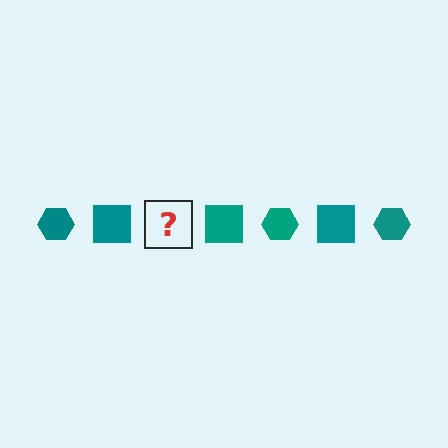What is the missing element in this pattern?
The missing element is a teal hexagon.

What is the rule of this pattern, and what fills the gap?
The rule is that the pattern cycles through hexagon, square shapes in teal. The gap should be filled with a teal hexagon.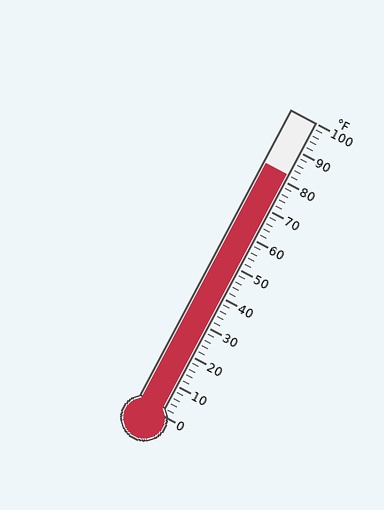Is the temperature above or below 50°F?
The temperature is above 50°F.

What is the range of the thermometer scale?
The thermometer scale ranges from 0°F to 100°F.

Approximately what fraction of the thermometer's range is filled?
The thermometer is filled to approximately 80% of its range.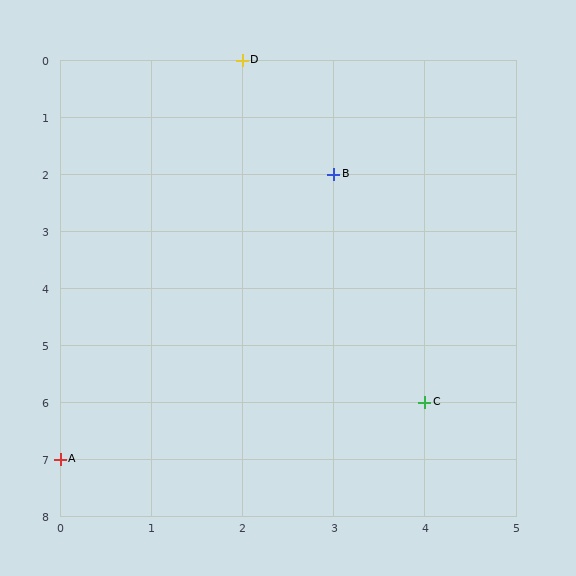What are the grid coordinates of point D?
Point D is at grid coordinates (2, 0).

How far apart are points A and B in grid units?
Points A and B are 3 columns and 5 rows apart (about 5.8 grid units diagonally).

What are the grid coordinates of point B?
Point B is at grid coordinates (3, 2).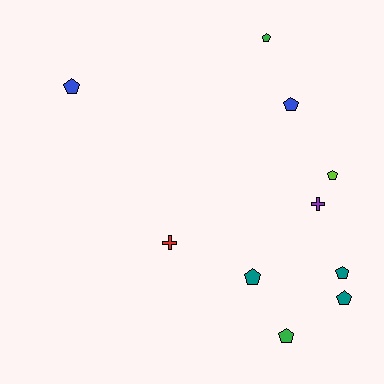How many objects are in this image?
There are 10 objects.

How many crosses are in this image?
There are 2 crosses.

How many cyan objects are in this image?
There are no cyan objects.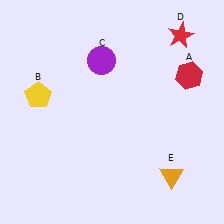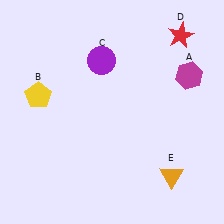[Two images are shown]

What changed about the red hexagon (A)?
In Image 1, A is red. In Image 2, it changed to magenta.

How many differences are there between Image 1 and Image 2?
There is 1 difference between the two images.